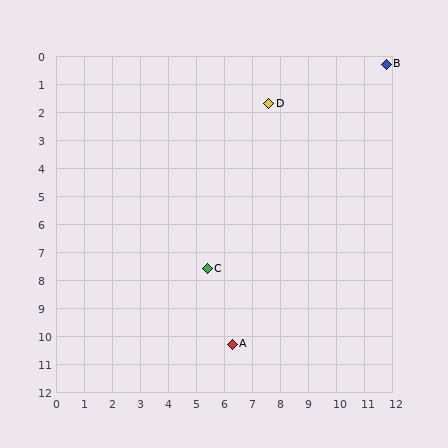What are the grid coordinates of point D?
Point D is at approximately (7.6, 1.7).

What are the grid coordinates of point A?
Point A is at approximately (6.3, 10.3).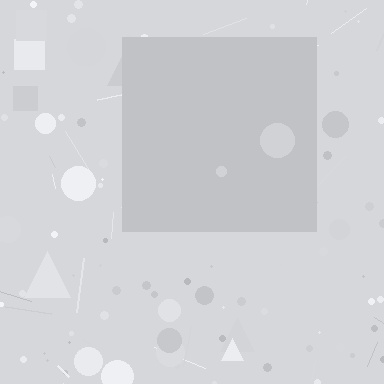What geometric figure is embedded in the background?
A square is embedded in the background.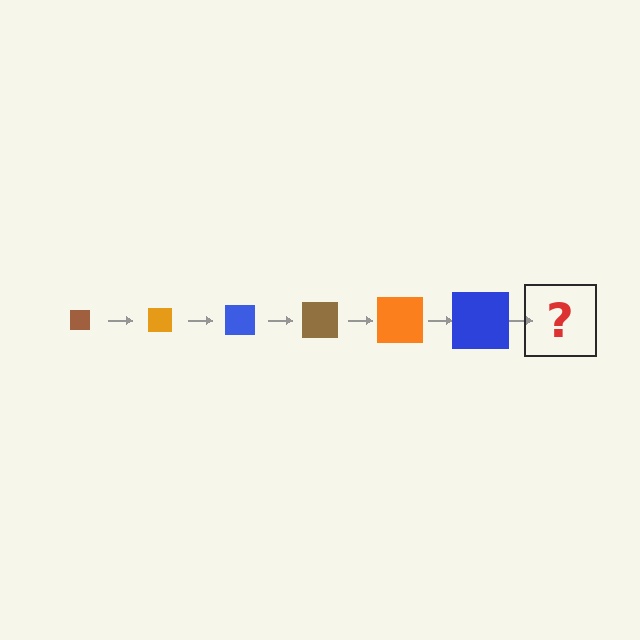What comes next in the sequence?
The next element should be a brown square, larger than the previous one.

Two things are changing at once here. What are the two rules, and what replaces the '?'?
The two rules are that the square grows larger each step and the color cycles through brown, orange, and blue. The '?' should be a brown square, larger than the previous one.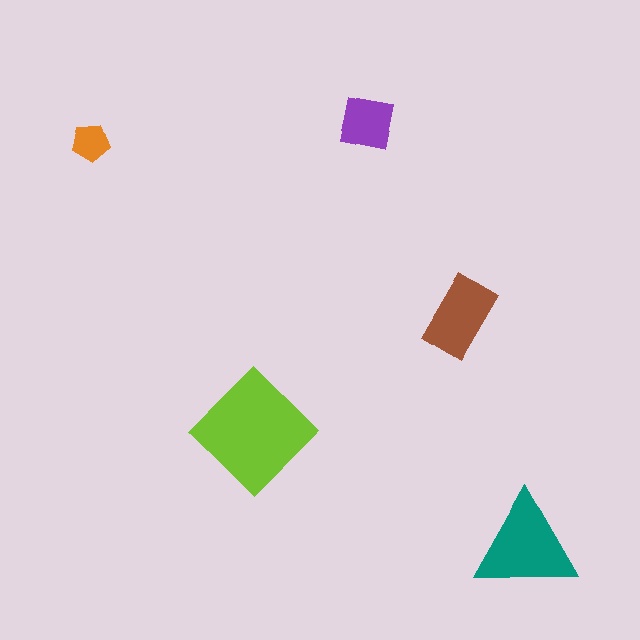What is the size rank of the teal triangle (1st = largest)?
2nd.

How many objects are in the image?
There are 5 objects in the image.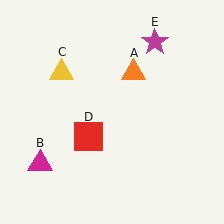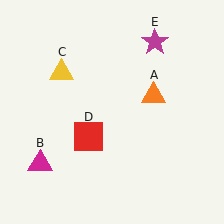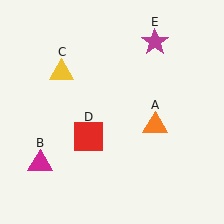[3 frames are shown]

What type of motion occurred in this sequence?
The orange triangle (object A) rotated clockwise around the center of the scene.